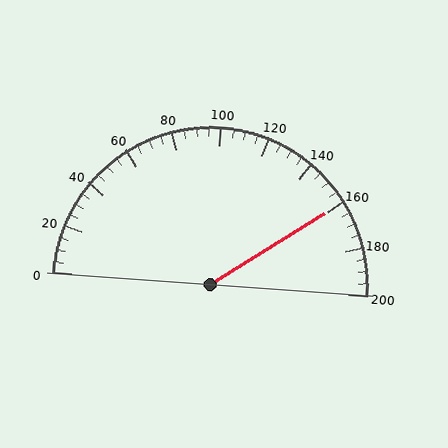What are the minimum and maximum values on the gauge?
The gauge ranges from 0 to 200.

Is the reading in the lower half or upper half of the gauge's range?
The reading is in the upper half of the range (0 to 200).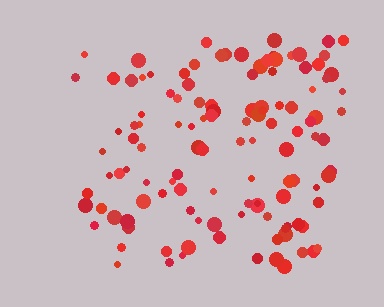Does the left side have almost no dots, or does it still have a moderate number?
Still a moderate number, just noticeably fewer than the right.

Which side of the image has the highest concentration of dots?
The right.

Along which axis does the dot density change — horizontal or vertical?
Horizontal.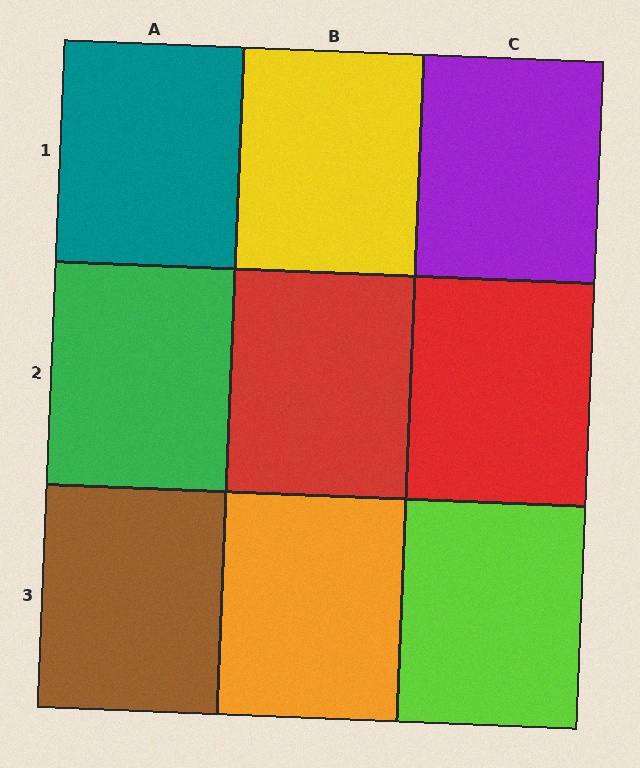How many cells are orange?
1 cell is orange.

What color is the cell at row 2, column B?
Red.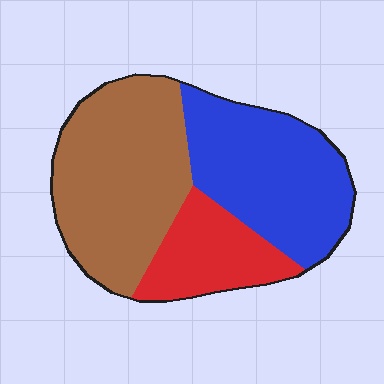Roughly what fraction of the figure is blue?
Blue takes up about three eighths (3/8) of the figure.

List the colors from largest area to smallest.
From largest to smallest: brown, blue, red.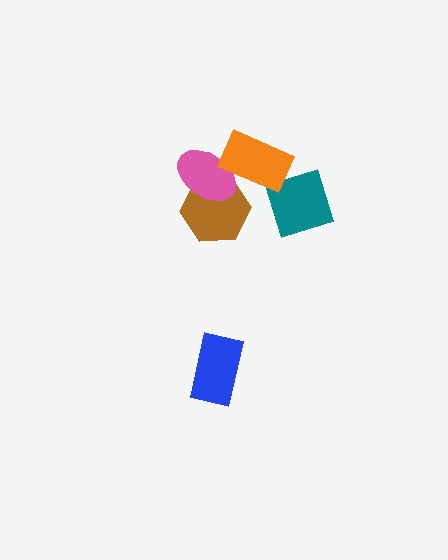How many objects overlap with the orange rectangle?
2 objects overlap with the orange rectangle.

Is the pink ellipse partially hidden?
Yes, it is partially covered by another shape.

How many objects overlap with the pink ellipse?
2 objects overlap with the pink ellipse.